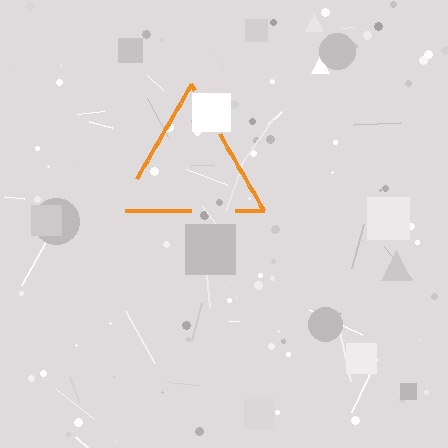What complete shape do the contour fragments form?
The contour fragments form a triangle.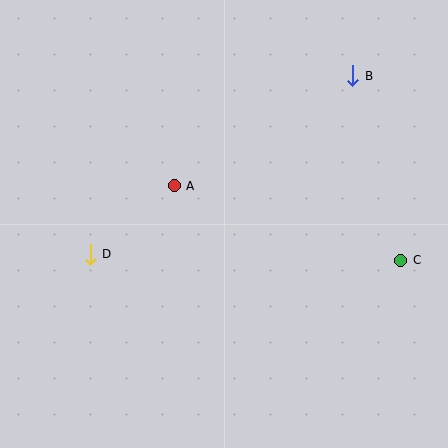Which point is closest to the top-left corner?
Point A is closest to the top-left corner.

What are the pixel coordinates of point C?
Point C is at (401, 260).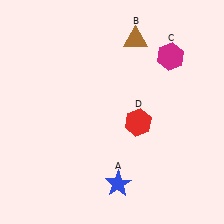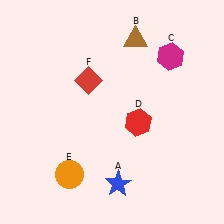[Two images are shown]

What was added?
An orange circle (E), a red diamond (F) were added in Image 2.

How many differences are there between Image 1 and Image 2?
There are 2 differences between the two images.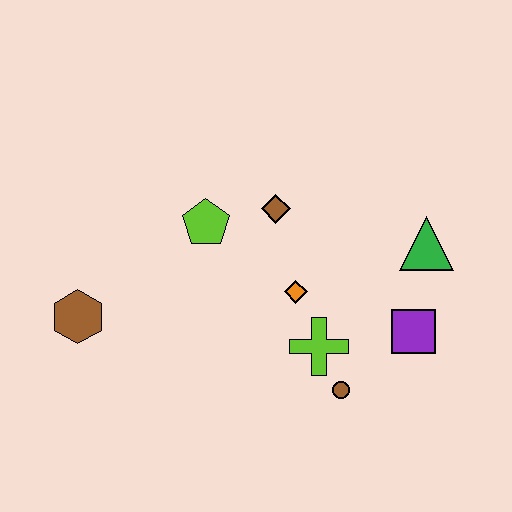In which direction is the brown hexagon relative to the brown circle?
The brown hexagon is to the left of the brown circle.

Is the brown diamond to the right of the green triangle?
No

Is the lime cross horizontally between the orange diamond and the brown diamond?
No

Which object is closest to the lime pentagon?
The brown diamond is closest to the lime pentagon.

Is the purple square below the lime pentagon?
Yes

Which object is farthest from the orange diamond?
The brown hexagon is farthest from the orange diamond.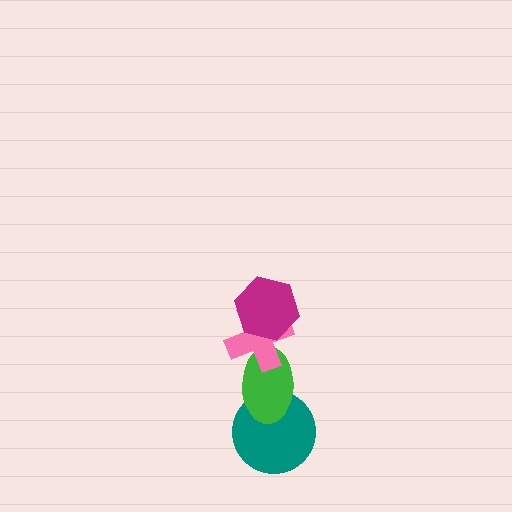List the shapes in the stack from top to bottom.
From top to bottom: the magenta hexagon, the pink cross, the green ellipse, the teal circle.